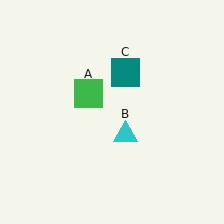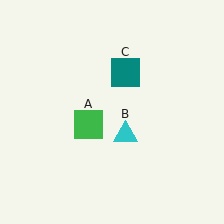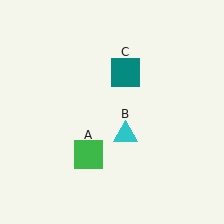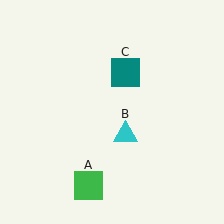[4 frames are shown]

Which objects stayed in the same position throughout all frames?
Cyan triangle (object B) and teal square (object C) remained stationary.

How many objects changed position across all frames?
1 object changed position: green square (object A).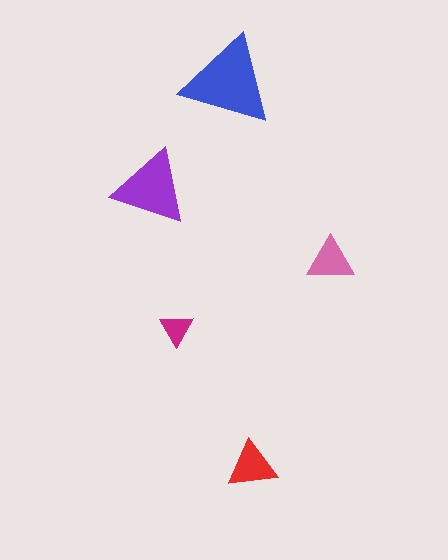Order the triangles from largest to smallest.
the blue one, the purple one, the red one, the pink one, the magenta one.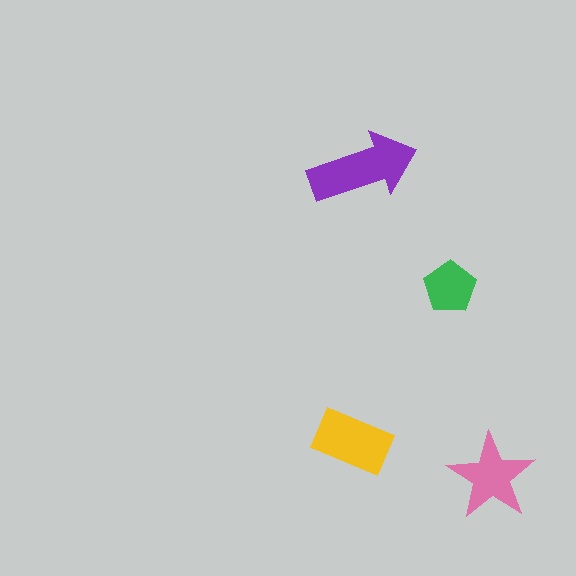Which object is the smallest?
The green pentagon.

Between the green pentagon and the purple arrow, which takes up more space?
The purple arrow.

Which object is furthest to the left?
The yellow rectangle is leftmost.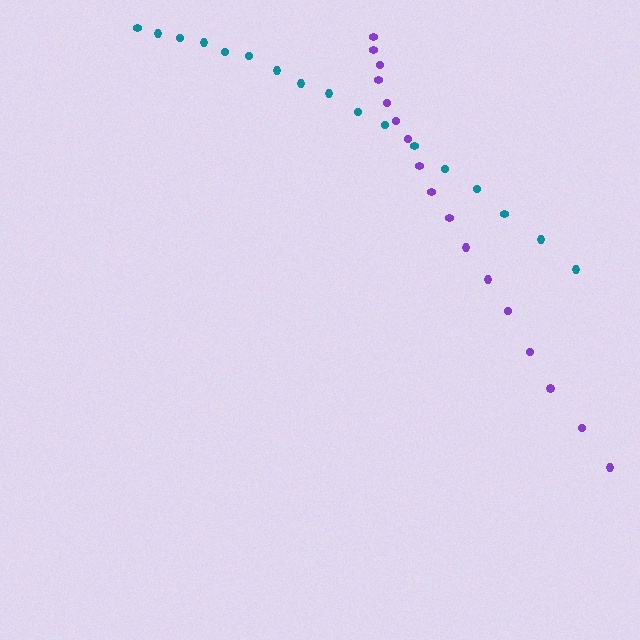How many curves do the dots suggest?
There are 2 distinct paths.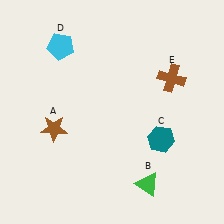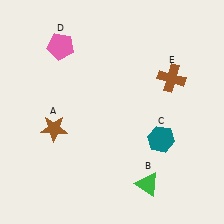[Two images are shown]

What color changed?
The pentagon (D) changed from cyan in Image 1 to pink in Image 2.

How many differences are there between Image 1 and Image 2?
There is 1 difference between the two images.